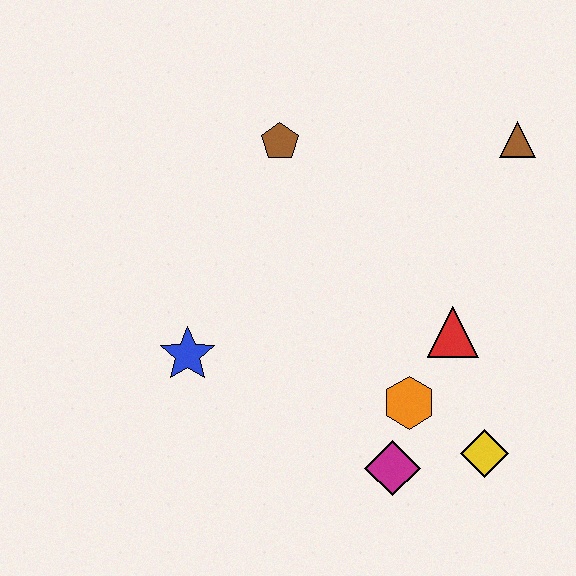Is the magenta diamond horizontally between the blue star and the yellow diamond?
Yes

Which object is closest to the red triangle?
The orange hexagon is closest to the red triangle.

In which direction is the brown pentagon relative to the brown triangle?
The brown pentagon is to the left of the brown triangle.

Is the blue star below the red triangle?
Yes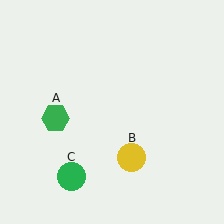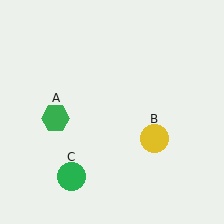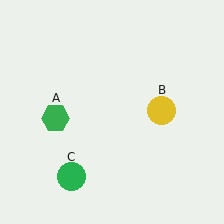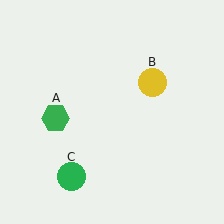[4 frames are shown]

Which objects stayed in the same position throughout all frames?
Green hexagon (object A) and green circle (object C) remained stationary.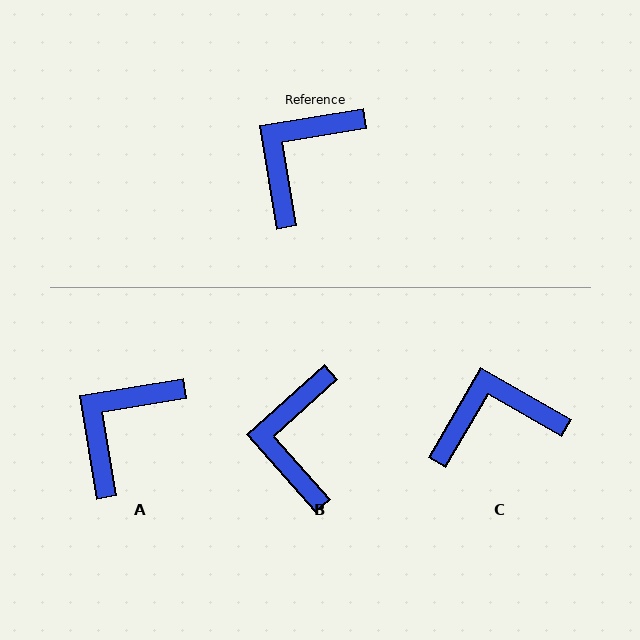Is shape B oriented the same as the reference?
No, it is off by about 32 degrees.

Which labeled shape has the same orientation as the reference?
A.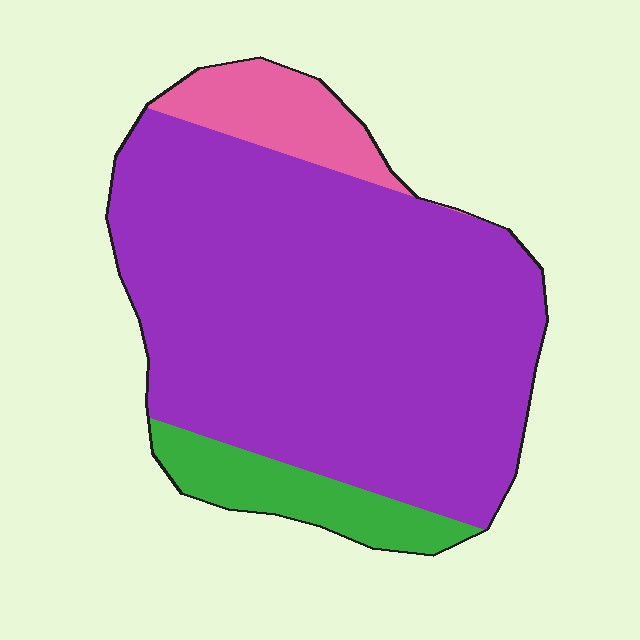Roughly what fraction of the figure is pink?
Pink takes up less than a quarter of the figure.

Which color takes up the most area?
Purple, at roughly 80%.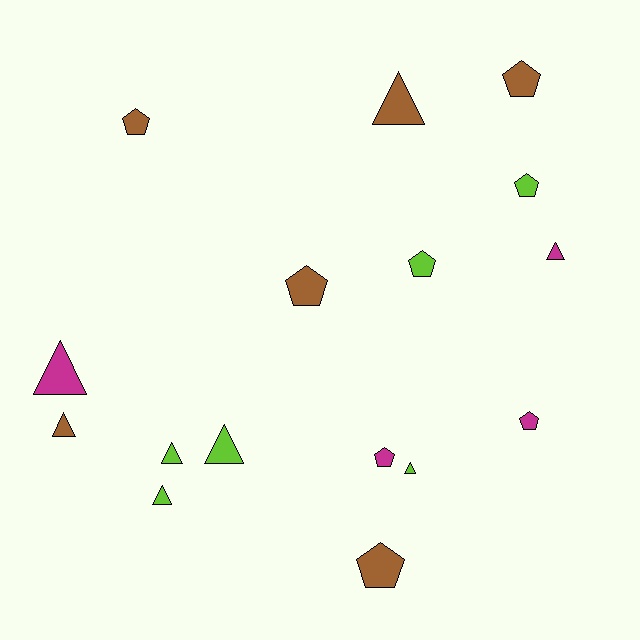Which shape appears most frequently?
Triangle, with 8 objects.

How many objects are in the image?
There are 16 objects.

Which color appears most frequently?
Lime, with 6 objects.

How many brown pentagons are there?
There are 4 brown pentagons.